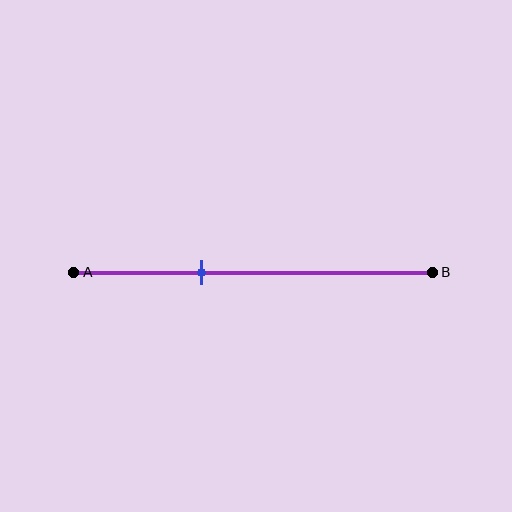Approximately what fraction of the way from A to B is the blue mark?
The blue mark is approximately 35% of the way from A to B.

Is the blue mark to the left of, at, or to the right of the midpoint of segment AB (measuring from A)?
The blue mark is to the left of the midpoint of segment AB.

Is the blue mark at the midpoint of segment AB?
No, the mark is at about 35% from A, not at the 50% midpoint.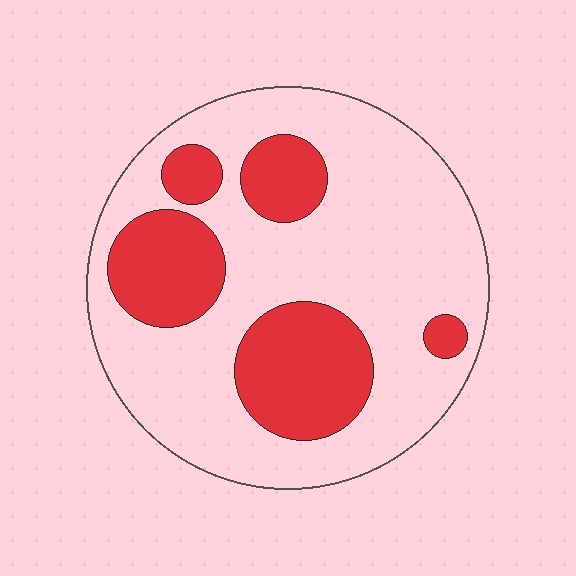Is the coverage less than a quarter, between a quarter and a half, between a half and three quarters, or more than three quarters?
Between a quarter and a half.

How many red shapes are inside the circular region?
5.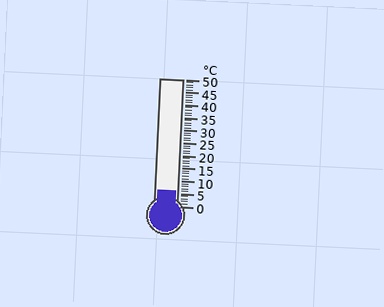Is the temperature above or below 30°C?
The temperature is below 30°C.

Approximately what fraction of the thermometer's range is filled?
The thermometer is filled to approximately 10% of its range.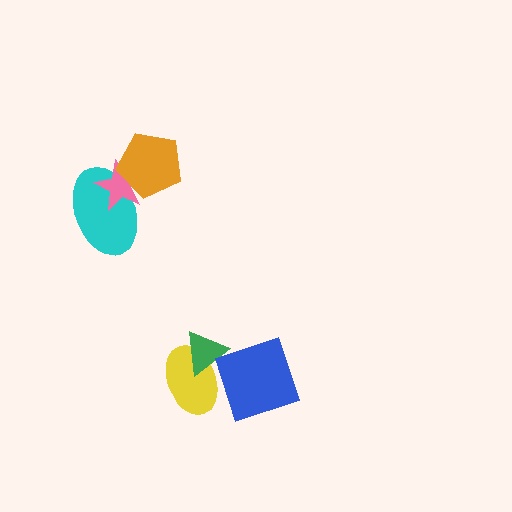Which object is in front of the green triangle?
The blue diamond is in front of the green triangle.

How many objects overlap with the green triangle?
2 objects overlap with the green triangle.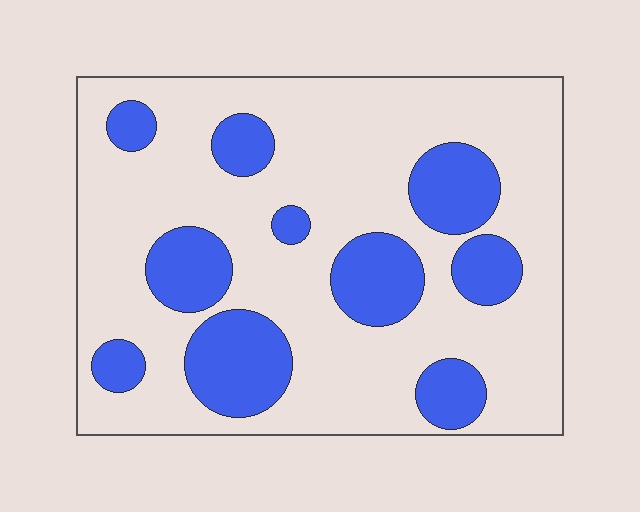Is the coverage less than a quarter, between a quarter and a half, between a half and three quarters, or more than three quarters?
Between a quarter and a half.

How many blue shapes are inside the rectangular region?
10.